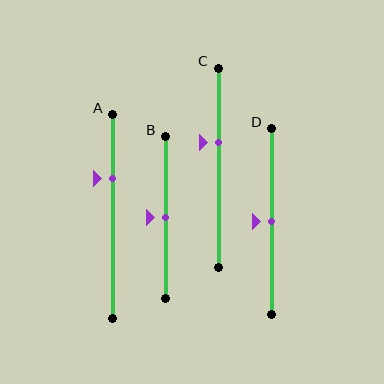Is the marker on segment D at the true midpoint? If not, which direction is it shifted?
Yes, the marker on segment D is at the true midpoint.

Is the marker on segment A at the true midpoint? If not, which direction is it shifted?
No, the marker on segment A is shifted upward by about 19% of the segment length.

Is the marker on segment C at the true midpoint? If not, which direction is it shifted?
No, the marker on segment C is shifted upward by about 13% of the segment length.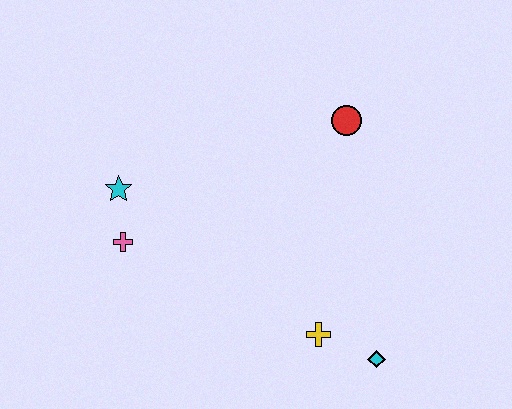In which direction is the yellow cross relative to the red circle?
The yellow cross is below the red circle.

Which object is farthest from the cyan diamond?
The cyan star is farthest from the cyan diamond.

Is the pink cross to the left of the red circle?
Yes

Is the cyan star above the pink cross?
Yes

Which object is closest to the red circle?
The yellow cross is closest to the red circle.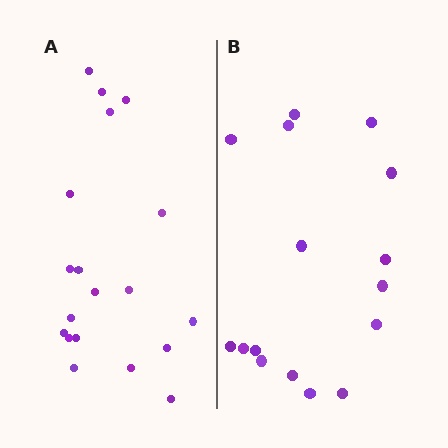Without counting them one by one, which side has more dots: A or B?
Region A (the left region) has more dots.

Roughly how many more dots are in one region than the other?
Region A has just a few more — roughly 2 or 3 more dots than region B.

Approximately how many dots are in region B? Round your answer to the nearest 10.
About 20 dots. (The exact count is 16, which rounds to 20.)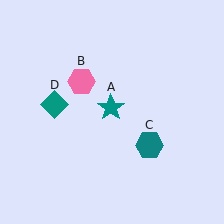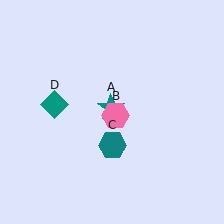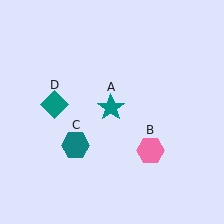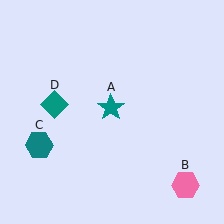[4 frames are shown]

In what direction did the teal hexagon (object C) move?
The teal hexagon (object C) moved left.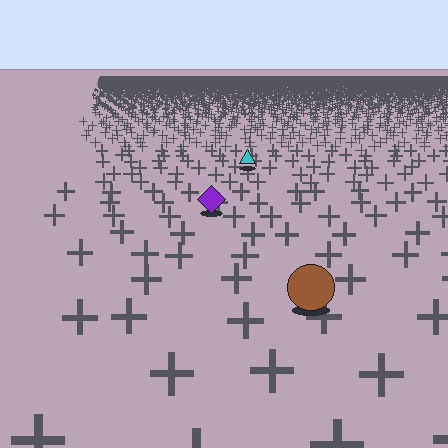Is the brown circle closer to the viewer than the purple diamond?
Yes. The brown circle is closer — you can tell from the texture gradient: the ground texture is coarser near it.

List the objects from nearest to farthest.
From nearest to farthest: the brown circle, the purple diamond, the cyan triangle.